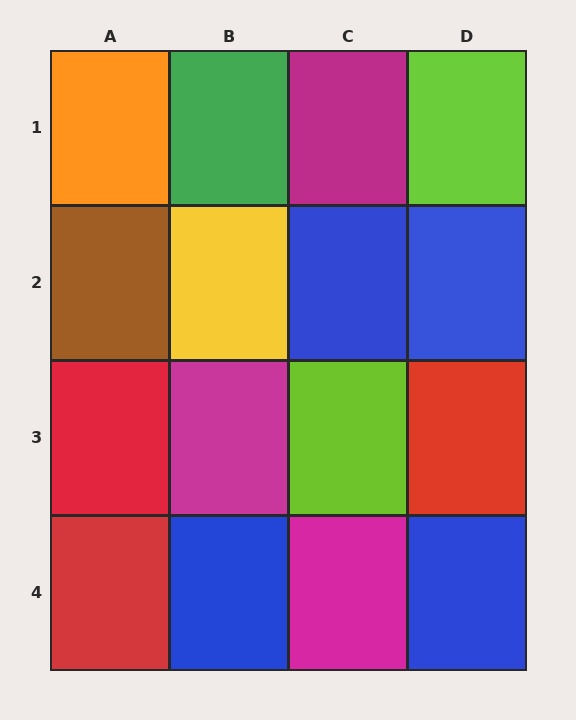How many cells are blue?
4 cells are blue.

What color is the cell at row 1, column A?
Orange.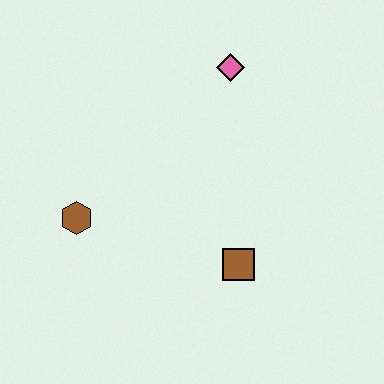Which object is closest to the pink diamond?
The brown square is closest to the pink diamond.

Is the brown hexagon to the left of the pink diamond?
Yes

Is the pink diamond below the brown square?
No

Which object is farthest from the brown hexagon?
The pink diamond is farthest from the brown hexagon.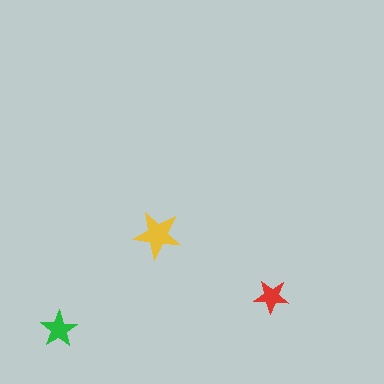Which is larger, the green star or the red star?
The green one.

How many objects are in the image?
There are 3 objects in the image.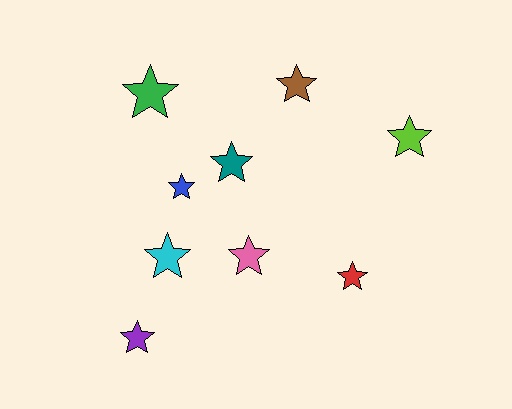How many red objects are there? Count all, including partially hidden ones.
There is 1 red object.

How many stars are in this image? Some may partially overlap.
There are 9 stars.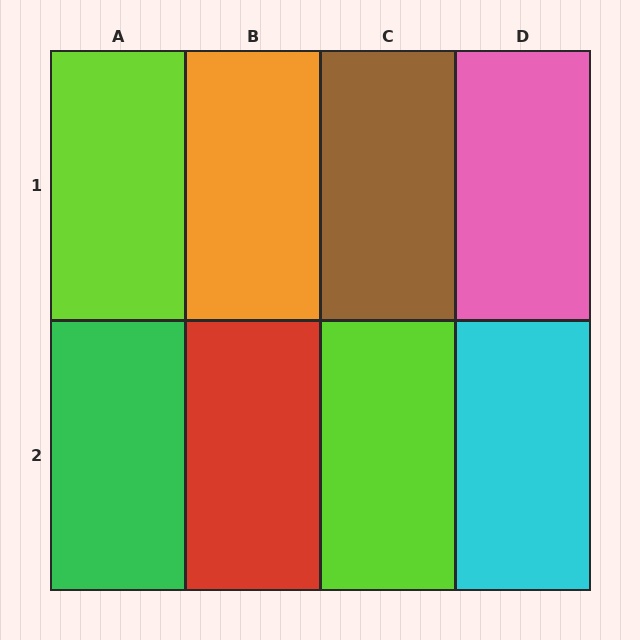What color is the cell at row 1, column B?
Orange.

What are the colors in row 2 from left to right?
Green, red, lime, cyan.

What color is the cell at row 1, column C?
Brown.